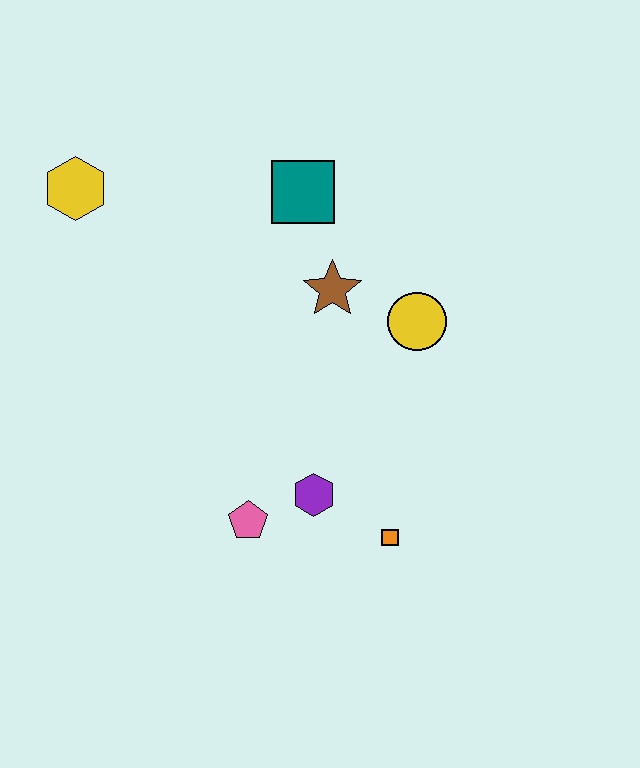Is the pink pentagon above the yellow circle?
No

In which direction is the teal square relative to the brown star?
The teal square is above the brown star.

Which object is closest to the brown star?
The yellow circle is closest to the brown star.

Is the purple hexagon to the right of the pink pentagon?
Yes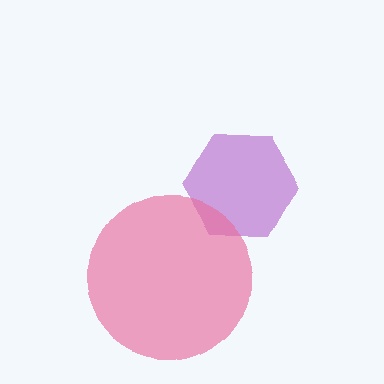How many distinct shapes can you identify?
There are 2 distinct shapes: a purple hexagon, a pink circle.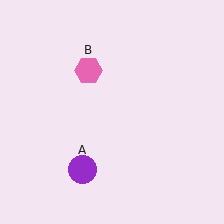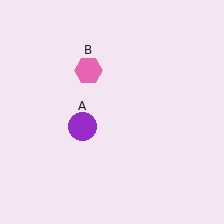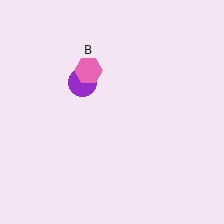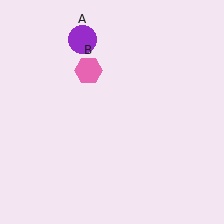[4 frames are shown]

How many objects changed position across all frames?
1 object changed position: purple circle (object A).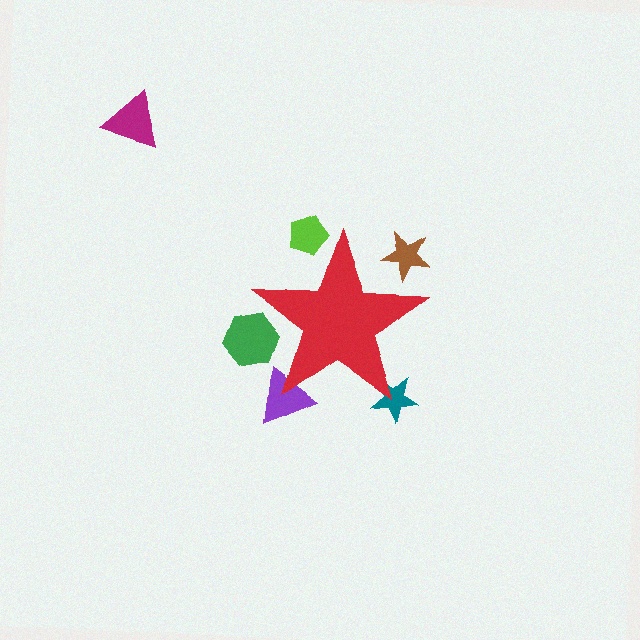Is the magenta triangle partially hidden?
No, the magenta triangle is fully visible.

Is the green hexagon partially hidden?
Yes, the green hexagon is partially hidden behind the red star.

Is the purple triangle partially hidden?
Yes, the purple triangle is partially hidden behind the red star.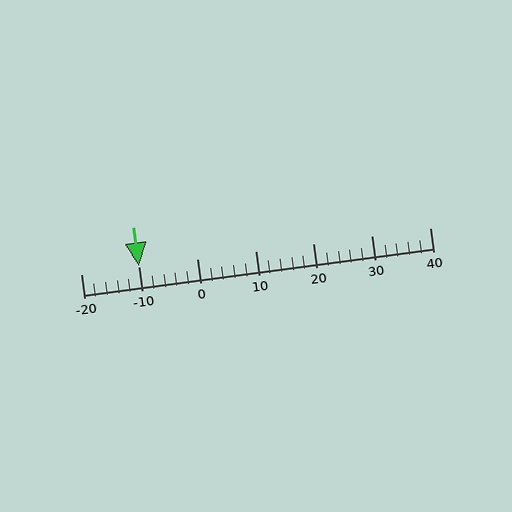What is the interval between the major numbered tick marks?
The major tick marks are spaced 10 units apart.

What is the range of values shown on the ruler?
The ruler shows values from -20 to 40.